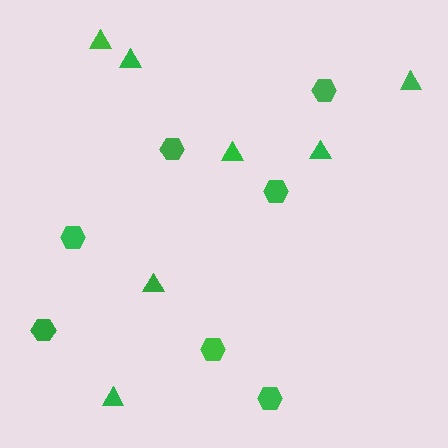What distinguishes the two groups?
There are 2 groups: one group of triangles (7) and one group of hexagons (7).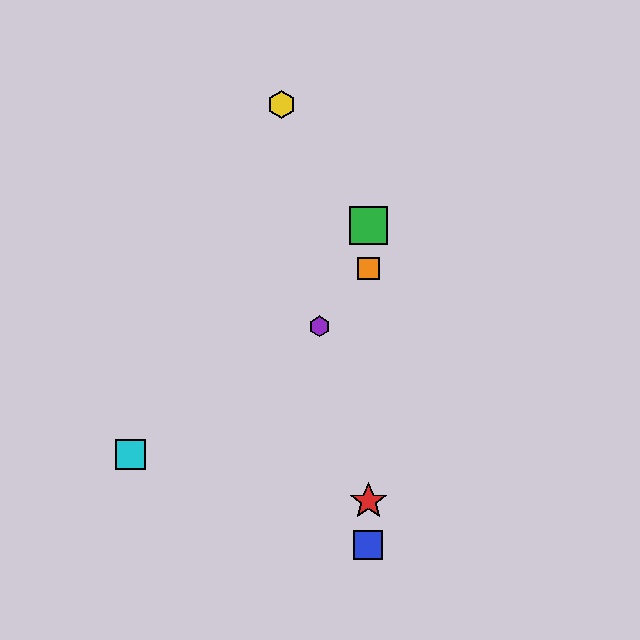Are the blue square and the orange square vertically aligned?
Yes, both are at x≈368.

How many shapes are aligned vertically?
4 shapes (the red star, the blue square, the green square, the orange square) are aligned vertically.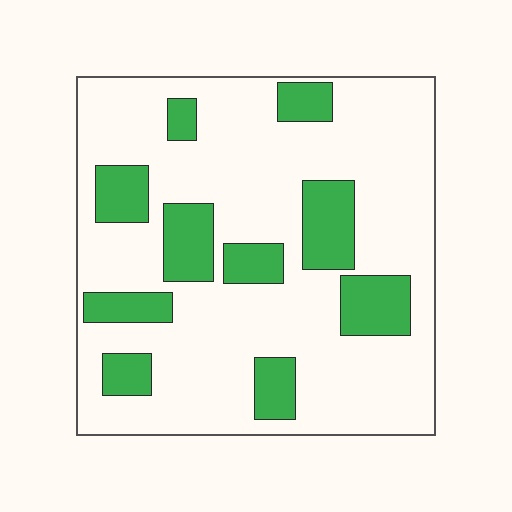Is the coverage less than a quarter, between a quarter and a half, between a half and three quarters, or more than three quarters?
Less than a quarter.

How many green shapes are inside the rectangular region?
10.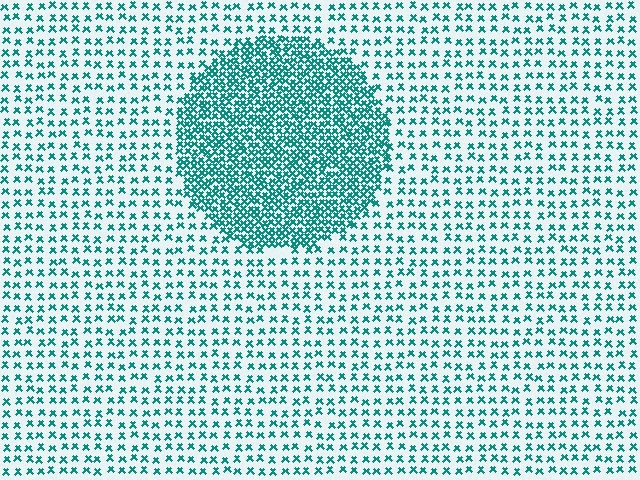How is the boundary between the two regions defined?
The boundary is defined by a change in element density (approximately 2.7x ratio). All elements are the same color, size, and shape.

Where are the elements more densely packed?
The elements are more densely packed inside the circle boundary.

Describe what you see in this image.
The image contains small teal elements arranged at two different densities. A circle-shaped region is visible where the elements are more densely packed than the surrounding area.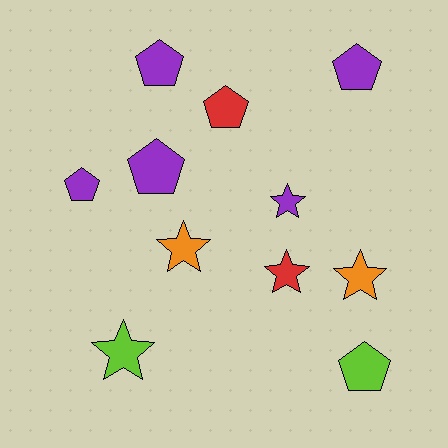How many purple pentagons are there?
There are 4 purple pentagons.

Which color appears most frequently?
Purple, with 5 objects.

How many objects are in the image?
There are 11 objects.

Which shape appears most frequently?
Pentagon, with 6 objects.